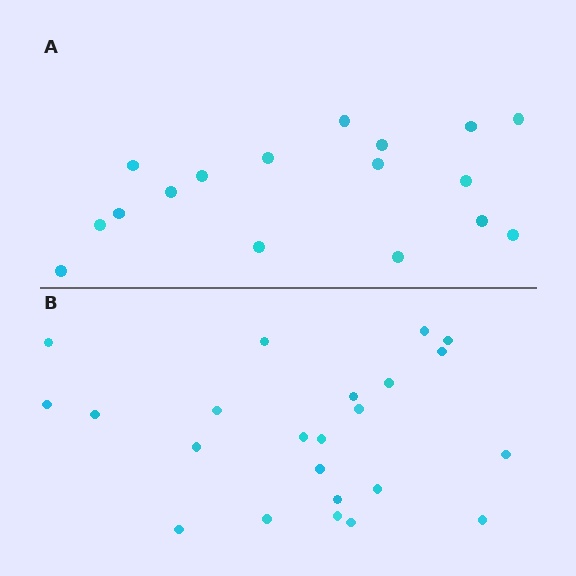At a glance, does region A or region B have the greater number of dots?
Region B (the bottom region) has more dots.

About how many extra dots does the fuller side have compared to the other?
Region B has about 6 more dots than region A.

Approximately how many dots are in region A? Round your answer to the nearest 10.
About 20 dots. (The exact count is 17, which rounds to 20.)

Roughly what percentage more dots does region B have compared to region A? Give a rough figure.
About 35% more.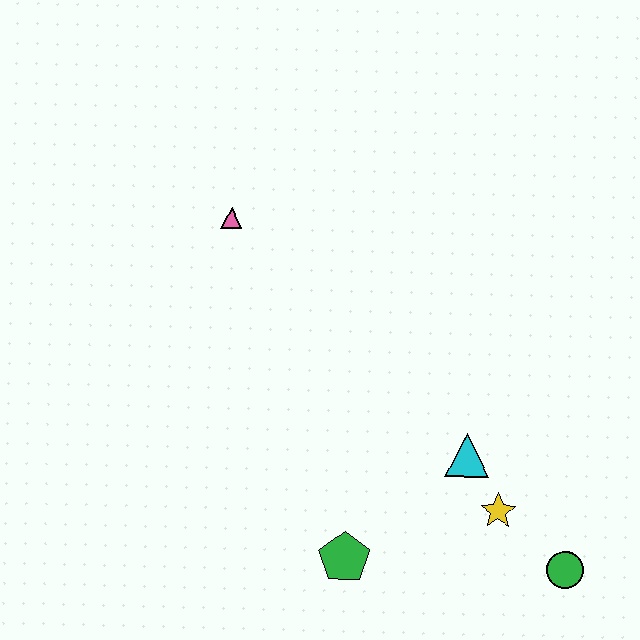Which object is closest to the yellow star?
The cyan triangle is closest to the yellow star.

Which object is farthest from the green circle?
The pink triangle is farthest from the green circle.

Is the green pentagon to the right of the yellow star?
No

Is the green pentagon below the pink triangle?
Yes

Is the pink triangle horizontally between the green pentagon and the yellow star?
No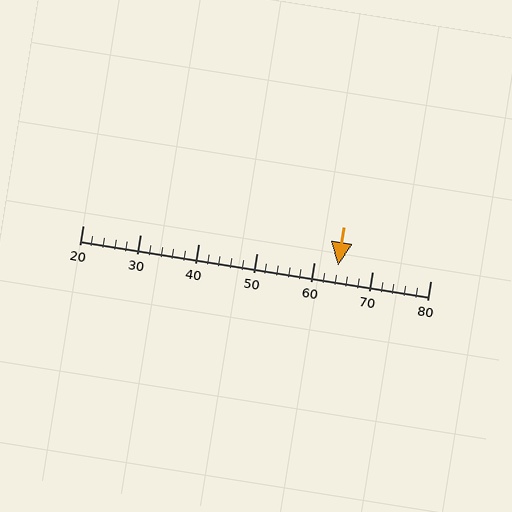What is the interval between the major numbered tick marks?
The major tick marks are spaced 10 units apart.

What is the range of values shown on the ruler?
The ruler shows values from 20 to 80.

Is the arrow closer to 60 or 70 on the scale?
The arrow is closer to 60.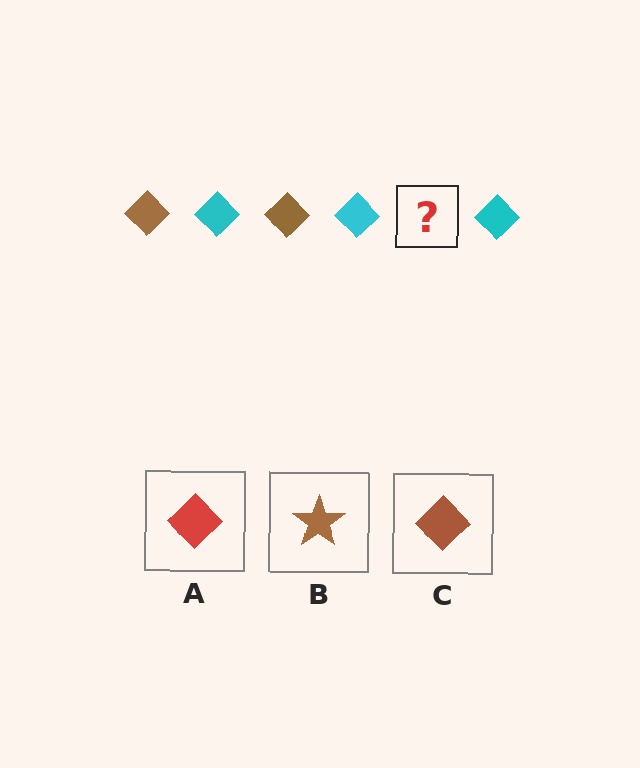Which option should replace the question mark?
Option C.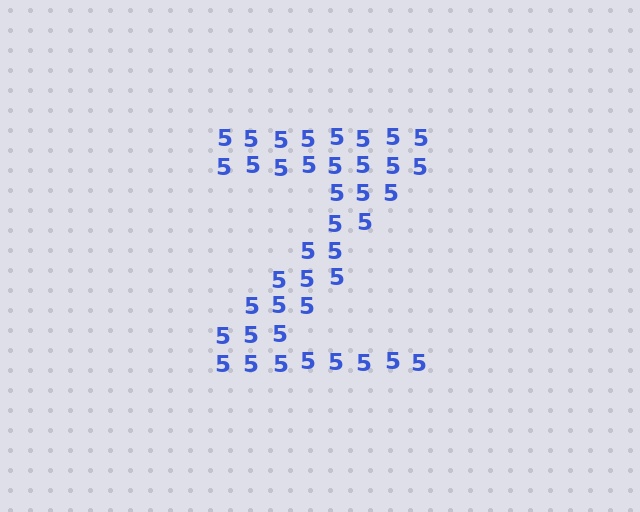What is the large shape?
The large shape is the letter Z.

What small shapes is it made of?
It is made of small digit 5's.